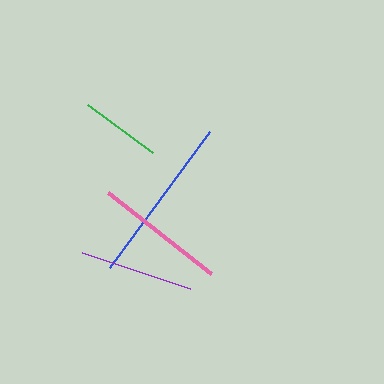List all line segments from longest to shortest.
From longest to shortest: blue, pink, purple, green.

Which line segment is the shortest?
The green line is the shortest at approximately 81 pixels.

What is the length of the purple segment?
The purple segment is approximately 115 pixels long.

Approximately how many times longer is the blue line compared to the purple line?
The blue line is approximately 1.5 times the length of the purple line.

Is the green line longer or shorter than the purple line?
The purple line is longer than the green line.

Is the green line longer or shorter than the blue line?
The blue line is longer than the green line.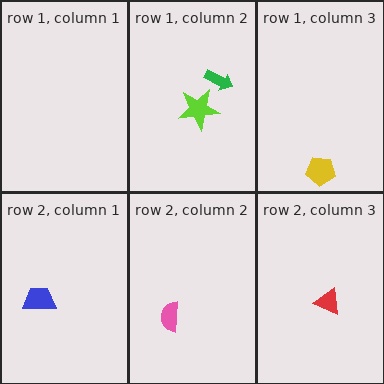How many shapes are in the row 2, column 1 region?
1.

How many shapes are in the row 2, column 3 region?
1.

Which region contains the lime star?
The row 1, column 2 region.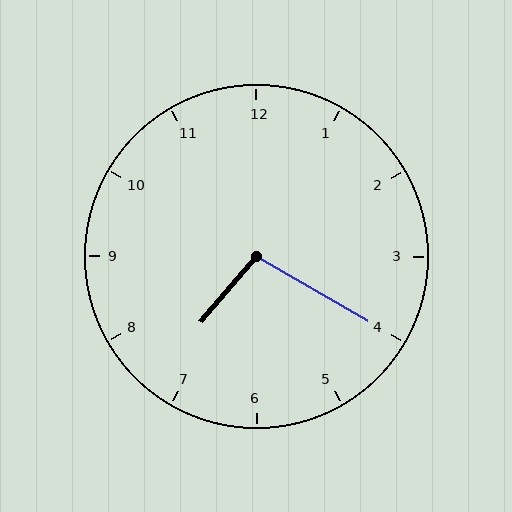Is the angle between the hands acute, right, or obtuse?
It is obtuse.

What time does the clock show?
7:20.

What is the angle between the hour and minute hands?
Approximately 100 degrees.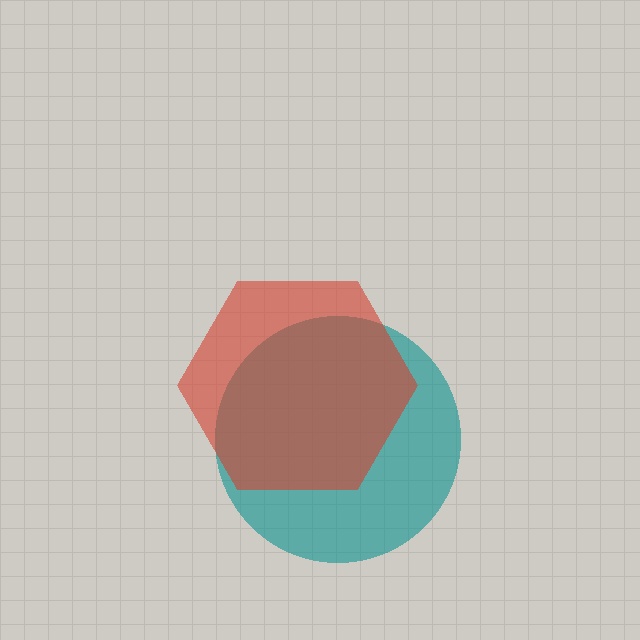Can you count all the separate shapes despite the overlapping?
Yes, there are 2 separate shapes.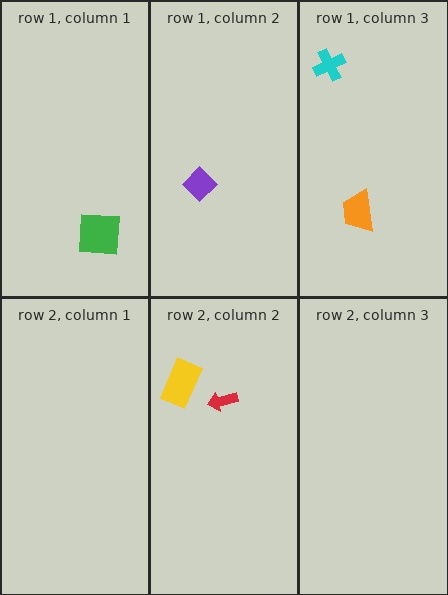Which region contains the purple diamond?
The row 1, column 2 region.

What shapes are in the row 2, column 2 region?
The yellow rectangle, the red arrow.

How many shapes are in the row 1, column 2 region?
1.